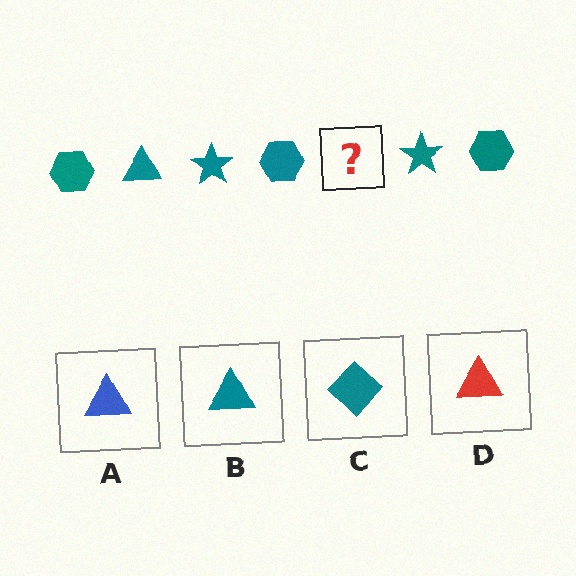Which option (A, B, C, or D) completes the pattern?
B.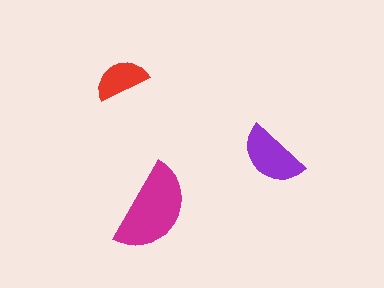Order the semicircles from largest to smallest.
the magenta one, the purple one, the red one.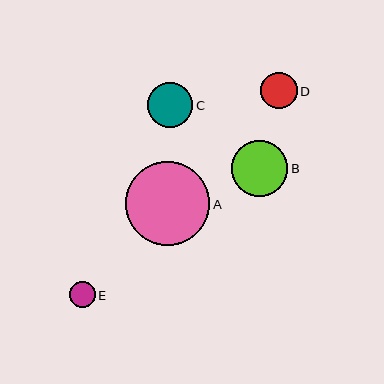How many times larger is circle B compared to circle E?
Circle B is approximately 2.2 times the size of circle E.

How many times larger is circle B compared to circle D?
Circle B is approximately 1.5 times the size of circle D.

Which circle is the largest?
Circle A is the largest with a size of approximately 84 pixels.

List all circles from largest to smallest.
From largest to smallest: A, B, C, D, E.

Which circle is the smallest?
Circle E is the smallest with a size of approximately 26 pixels.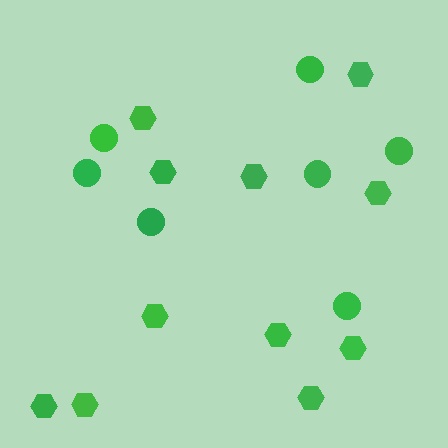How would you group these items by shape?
There are 2 groups: one group of hexagons (11) and one group of circles (7).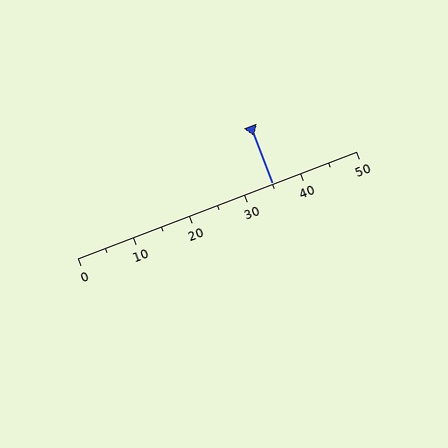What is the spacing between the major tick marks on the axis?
The major ticks are spaced 10 apart.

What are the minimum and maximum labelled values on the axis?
The axis runs from 0 to 50.